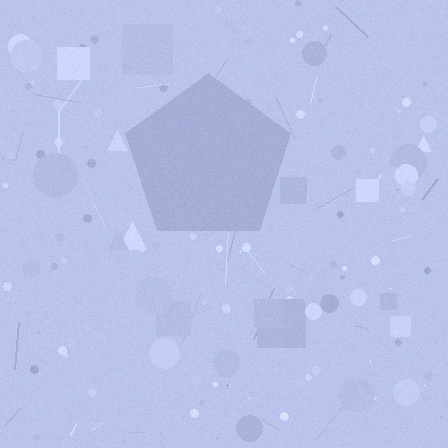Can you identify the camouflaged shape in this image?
The camouflaged shape is a pentagon.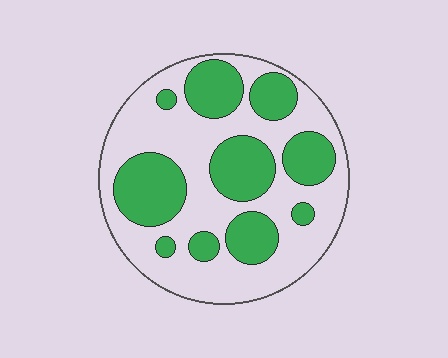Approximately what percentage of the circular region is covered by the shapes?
Approximately 40%.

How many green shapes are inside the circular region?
10.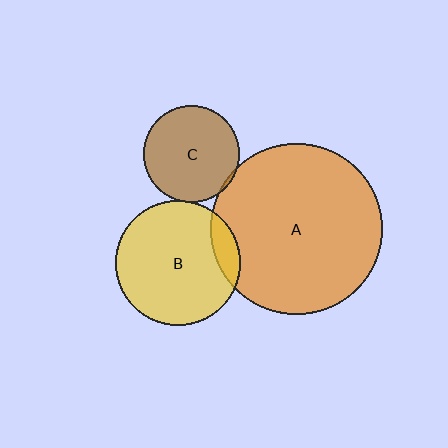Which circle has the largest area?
Circle A (orange).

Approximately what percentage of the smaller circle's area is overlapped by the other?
Approximately 5%.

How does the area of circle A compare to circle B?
Approximately 1.9 times.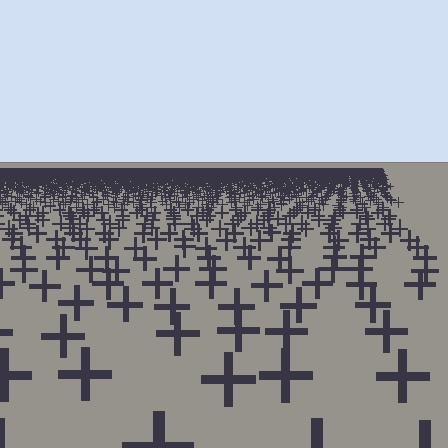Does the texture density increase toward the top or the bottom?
Density increases toward the top.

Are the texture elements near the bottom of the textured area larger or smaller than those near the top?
Larger. Near the bottom, elements are closer to the viewer and appear at a bigger on-screen size.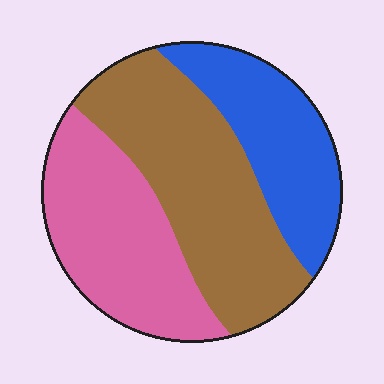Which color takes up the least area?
Blue, at roughly 25%.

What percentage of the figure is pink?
Pink takes up between a sixth and a third of the figure.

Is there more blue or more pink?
Pink.